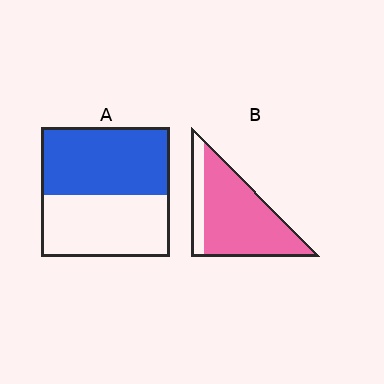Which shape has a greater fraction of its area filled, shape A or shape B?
Shape B.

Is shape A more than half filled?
Roughly half.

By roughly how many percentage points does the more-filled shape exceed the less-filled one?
By roughly 30 percentage points (B over A).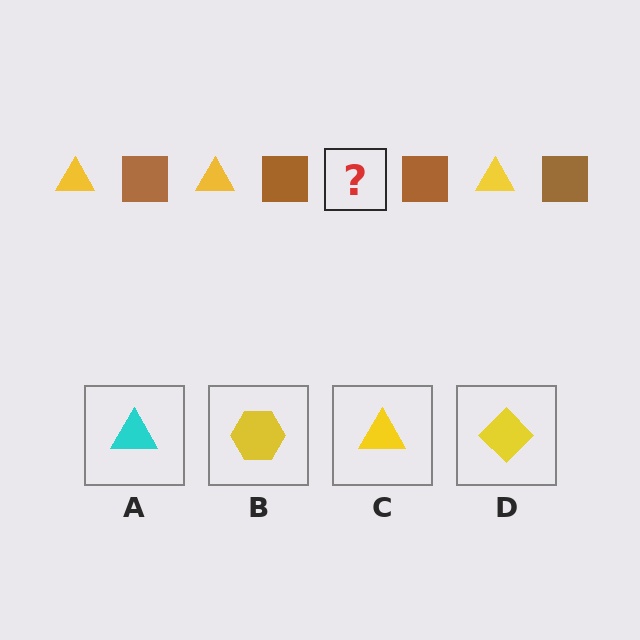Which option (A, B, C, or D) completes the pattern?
C.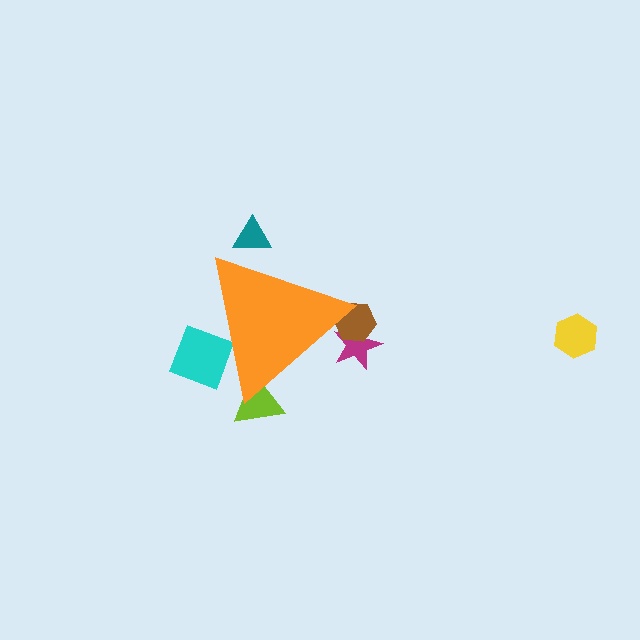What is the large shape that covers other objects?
An orange triangle.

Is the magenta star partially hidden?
Yes, the magenta star is partially hidden behind the orange triangle.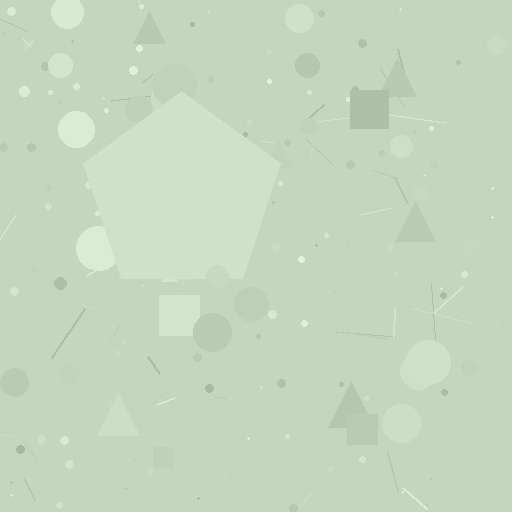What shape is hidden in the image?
A pentagon is hidden in the image.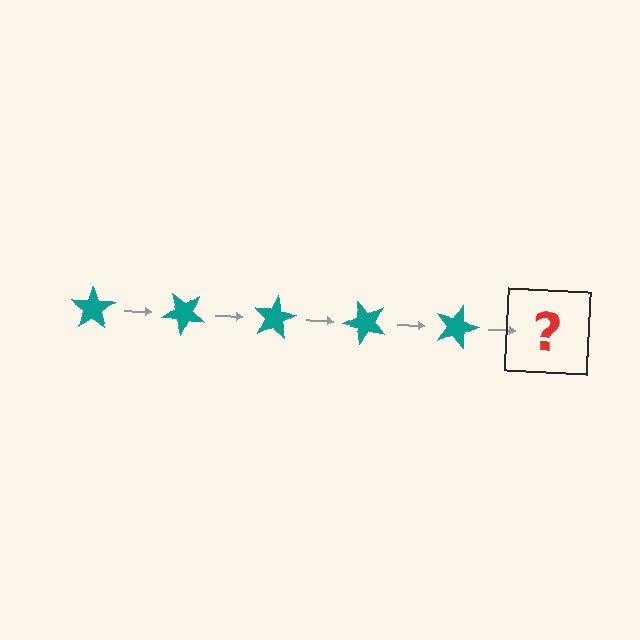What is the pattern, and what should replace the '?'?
The pattern is that the star rotates 40 degrees each step. The '?' should be a teal star rotated 200 degrees.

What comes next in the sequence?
The next element should be a teal star rotated 200 degrees.